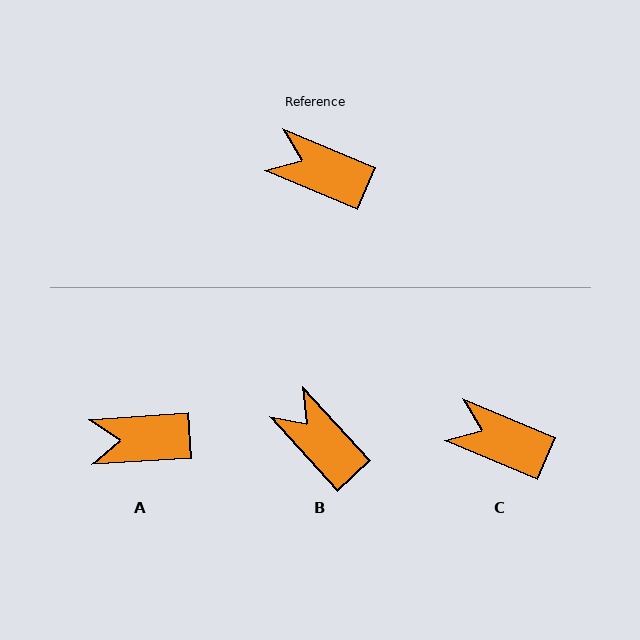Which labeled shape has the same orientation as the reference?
C.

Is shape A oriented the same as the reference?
No, it is off by about 27 degrees.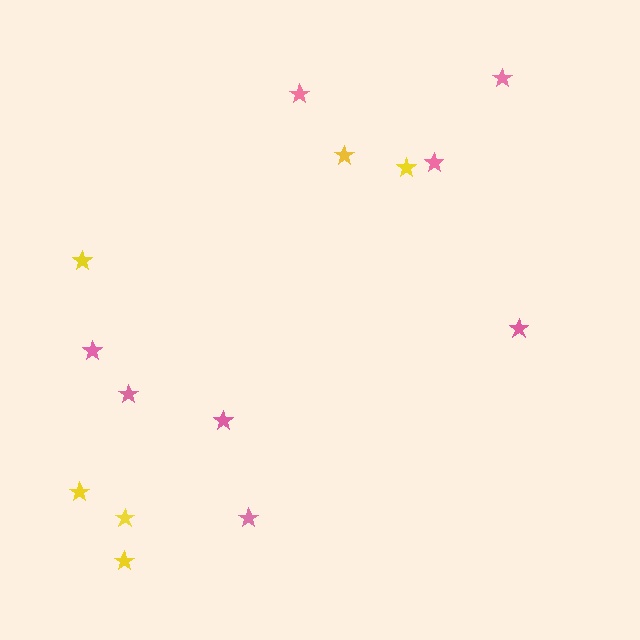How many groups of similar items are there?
There are 2 groups: one group of pink stars (8) and one group of yellow stars (6).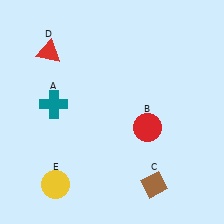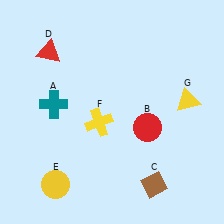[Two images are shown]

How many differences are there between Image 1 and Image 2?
There are 2 differences between the two images.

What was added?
A yellow cross (F), a yellow triangle (G) were added in Image 2.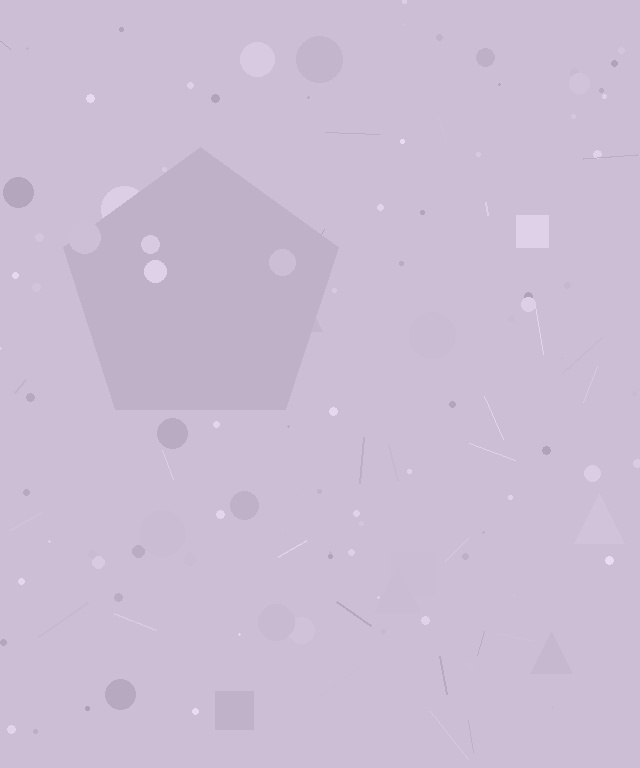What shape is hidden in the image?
A pentagon is hidden in the image.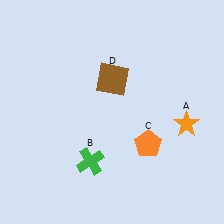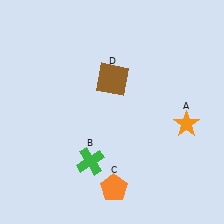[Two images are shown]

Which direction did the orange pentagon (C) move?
The orange pentagon (C) moved down.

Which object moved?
The orange pentagon (C) moved down.